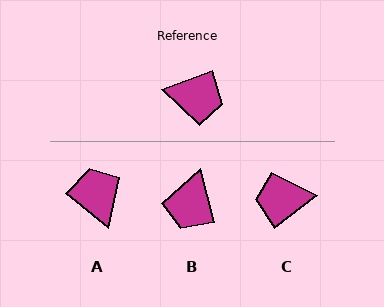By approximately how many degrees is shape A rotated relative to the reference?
Approximately 121 degrees counter-clockwise.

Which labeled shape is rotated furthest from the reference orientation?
C, about 163 degrees away.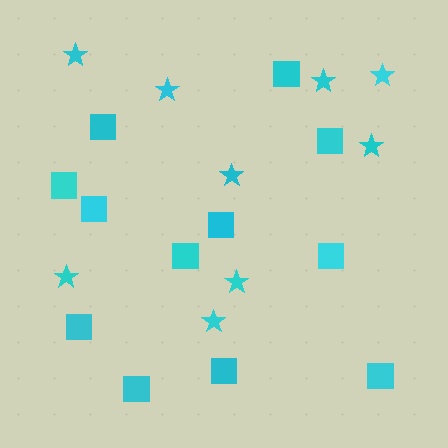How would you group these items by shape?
There are 2 groups: one group of squares (12) and one group of stars (9).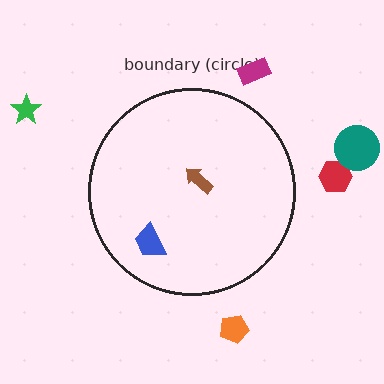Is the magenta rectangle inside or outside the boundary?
Outside.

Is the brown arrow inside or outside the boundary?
Inside.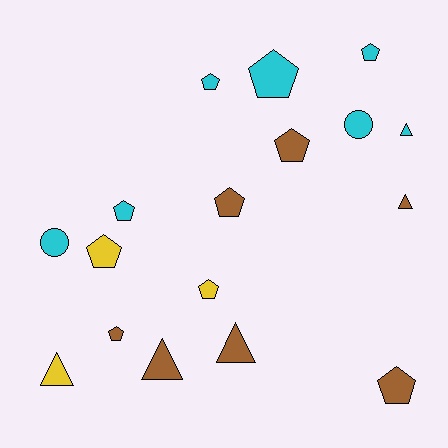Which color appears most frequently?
Brown, with 7 objects.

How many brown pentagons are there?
There are 4 brown pentagons.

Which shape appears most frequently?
Pentagon, with 10 objects.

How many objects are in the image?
There are 17 objects.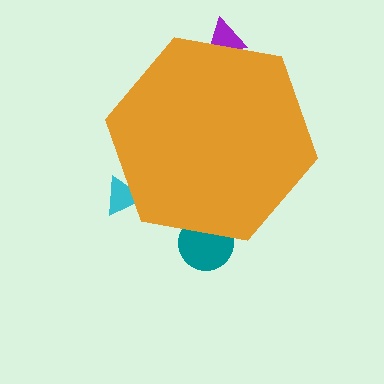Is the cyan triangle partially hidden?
Yes, the cyan triangle is partially hidden behind the orange hexagon.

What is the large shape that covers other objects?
An orange hexagon.